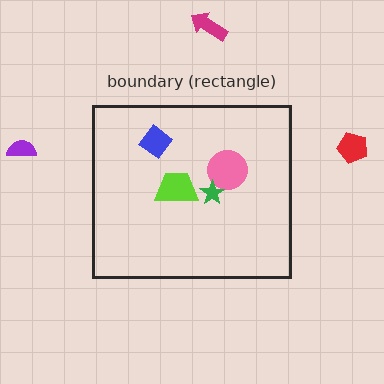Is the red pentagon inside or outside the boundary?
Outside.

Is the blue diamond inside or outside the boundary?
Inside.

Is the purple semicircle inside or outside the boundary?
Outside.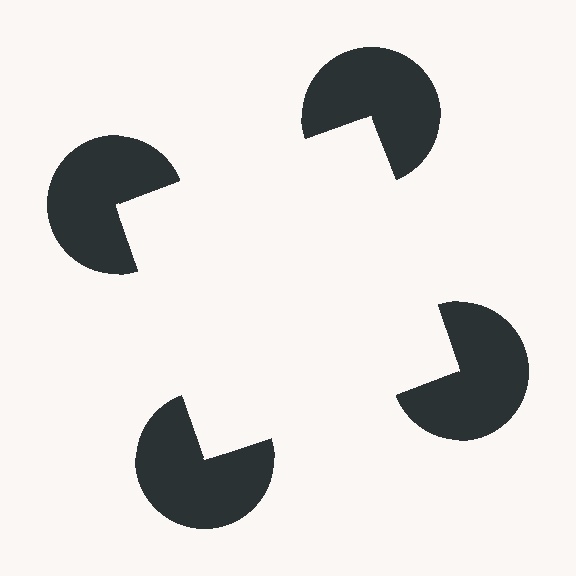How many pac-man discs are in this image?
There are 4 — one at each vertex of the illusory square.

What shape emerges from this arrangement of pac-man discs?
An illusory square — its edges are inferred from the aligned wedge cuts in the pac-man discs, not physically drawn.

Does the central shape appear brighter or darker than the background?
It typically appears slightly brighter than the background, even though no actual brightness change is drawn.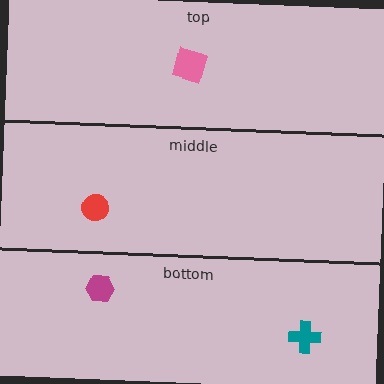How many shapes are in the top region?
1.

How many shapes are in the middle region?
1.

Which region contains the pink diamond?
The top region.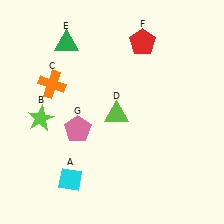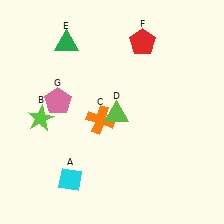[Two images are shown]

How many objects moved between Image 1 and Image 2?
2 objects moved between the two images.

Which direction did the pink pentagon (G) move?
The pink pentagon (G) moved up.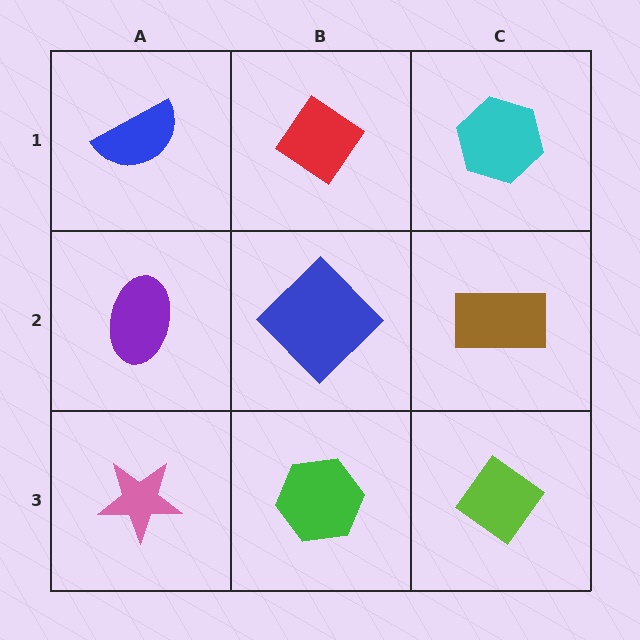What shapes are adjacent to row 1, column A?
A purple ellipse (row 2, column A), a red diamond (row 1, column B).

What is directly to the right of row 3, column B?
A lime diamond.